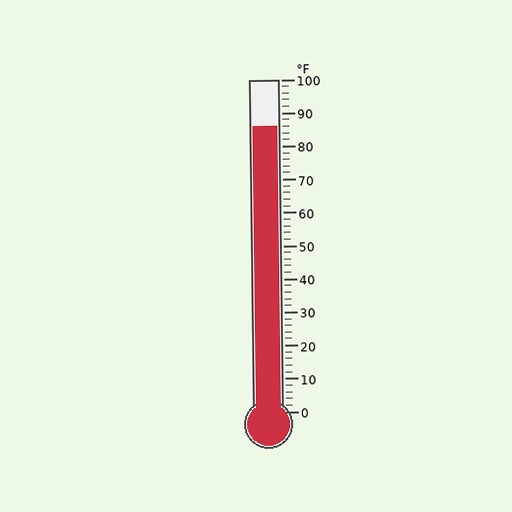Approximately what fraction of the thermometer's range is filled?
The thermometer is filled to approximately 85% of its range.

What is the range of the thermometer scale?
The thermometer scale ranges from 0°F to 100°F.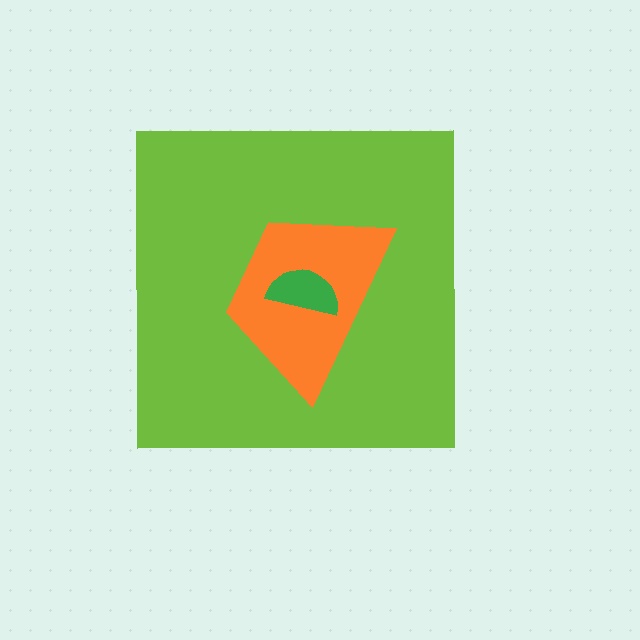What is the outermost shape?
The lime square.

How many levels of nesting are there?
3.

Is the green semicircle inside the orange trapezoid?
Yes.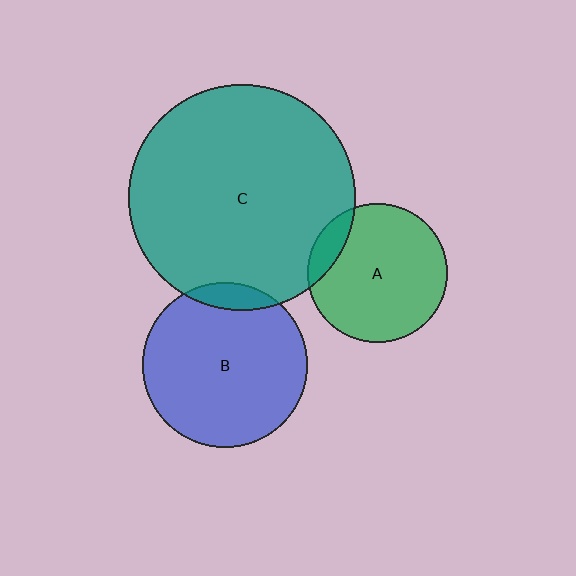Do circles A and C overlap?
Yes.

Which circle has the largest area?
Circle C (teal).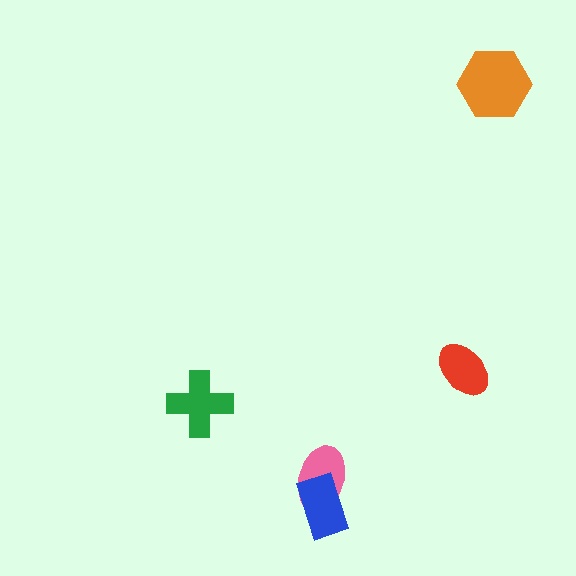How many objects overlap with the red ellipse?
0 objects overlap with the red ellipse.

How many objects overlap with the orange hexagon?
0 objects overlap with the orange hexagon.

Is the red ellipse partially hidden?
No, no other shape covers it.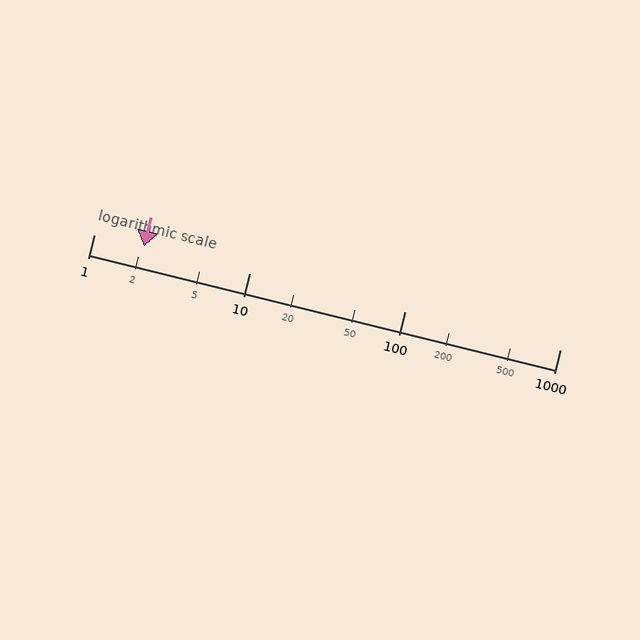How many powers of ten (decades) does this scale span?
The scale spans 3 decades, from 1 to 1000.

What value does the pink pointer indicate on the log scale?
The pointer indicates approximately 2.1.